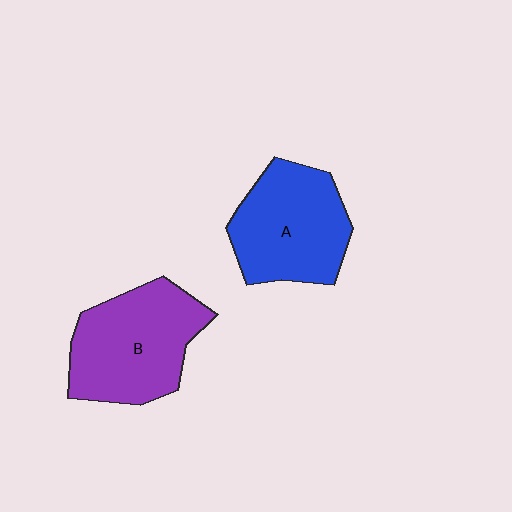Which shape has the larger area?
Shape B (purple).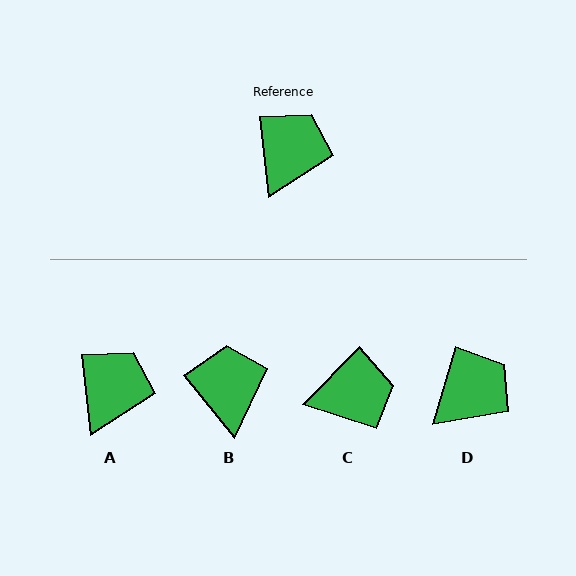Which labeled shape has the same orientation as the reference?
A.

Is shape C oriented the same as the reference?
No, it is off by about 50 degrees.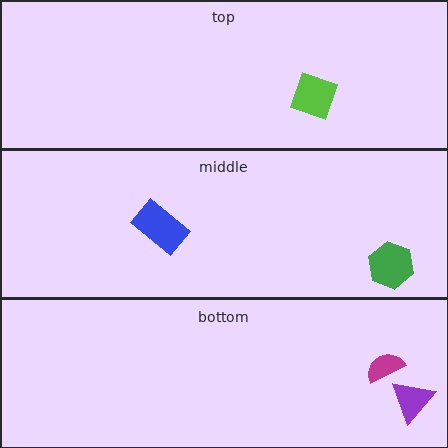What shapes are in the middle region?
The green hexagon, the blue rectangle.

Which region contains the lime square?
The top region.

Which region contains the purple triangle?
The bottom region.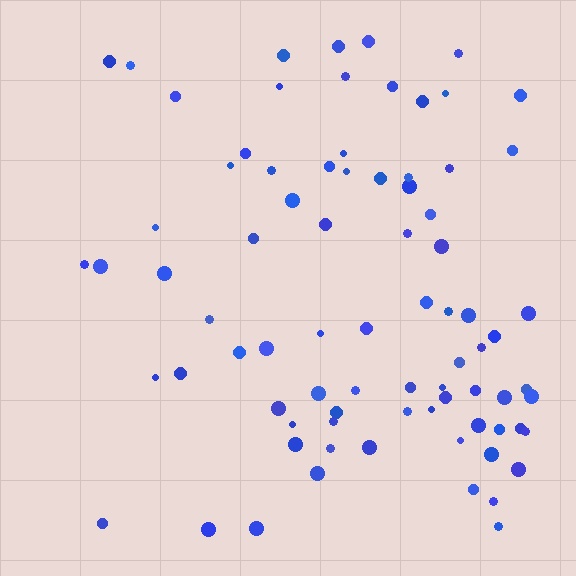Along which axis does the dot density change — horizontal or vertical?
Horizontal.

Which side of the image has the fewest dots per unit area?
The left.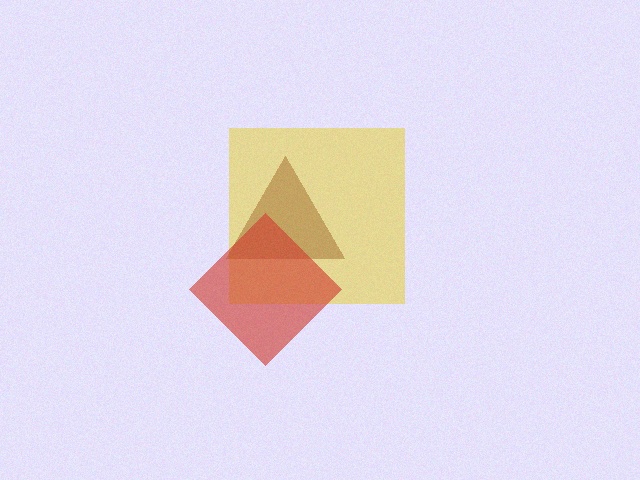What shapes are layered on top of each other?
The layered shapes are: a yellow square, a brown triangle, a red diamond.